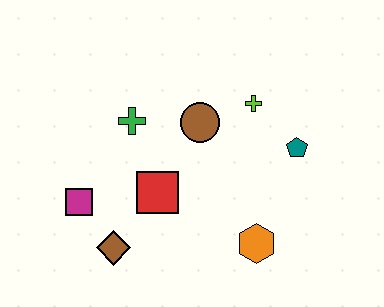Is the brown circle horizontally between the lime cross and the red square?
Yes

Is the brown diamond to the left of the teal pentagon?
Yes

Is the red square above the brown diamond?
Yes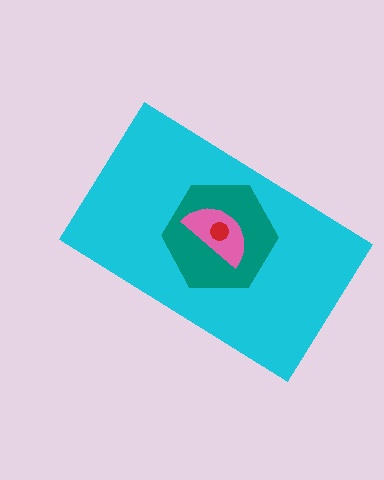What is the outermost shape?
The cyan rectangle.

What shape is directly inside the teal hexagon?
The pink semicircle.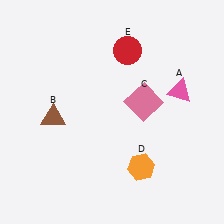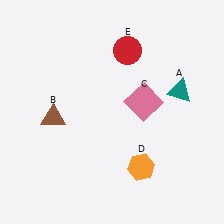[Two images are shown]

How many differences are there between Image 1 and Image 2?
There is 1 difference between the two images.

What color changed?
The triangle (A) changed from pink in Image 1 to teal in Image 2.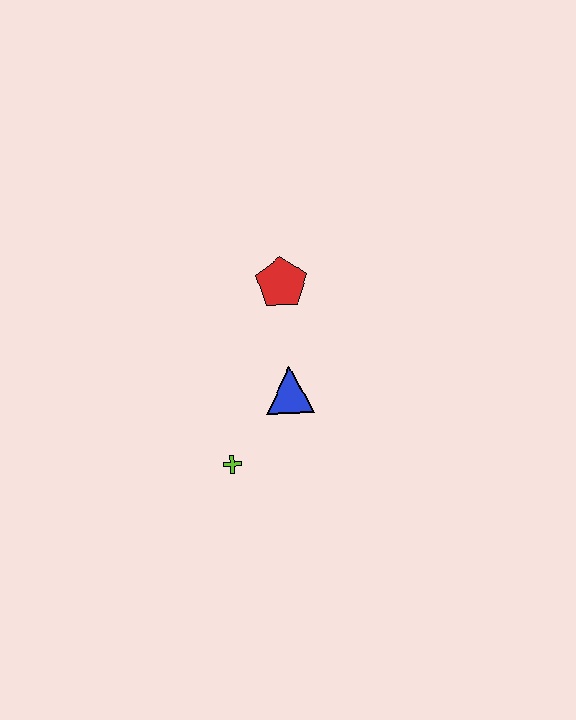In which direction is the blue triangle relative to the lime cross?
The blue triangle is above the lime cross.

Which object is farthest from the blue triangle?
The red pentagon is farthest from the blue triangle.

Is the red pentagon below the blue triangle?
No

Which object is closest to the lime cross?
The blue triangle is closest to the lime cross.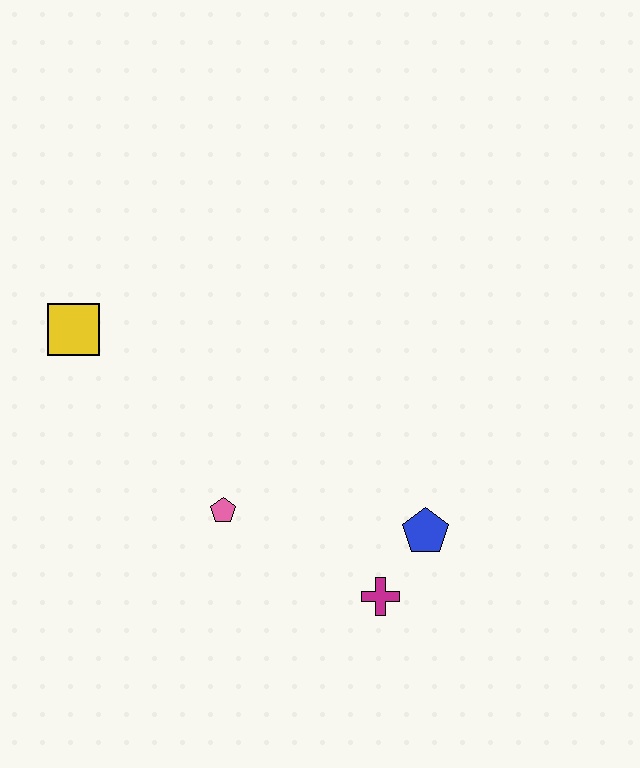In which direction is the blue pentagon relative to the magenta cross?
The blue pentagon is above the magenta cross.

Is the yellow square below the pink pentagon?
No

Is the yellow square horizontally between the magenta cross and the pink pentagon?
No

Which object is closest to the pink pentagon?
The magenta cross is closest to the pink pentagon.